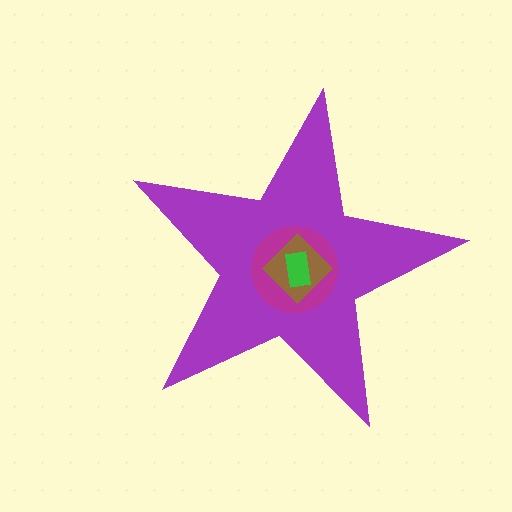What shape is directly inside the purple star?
The magenta circle.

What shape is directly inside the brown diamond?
The green rectangle.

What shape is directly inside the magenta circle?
The brown diamond.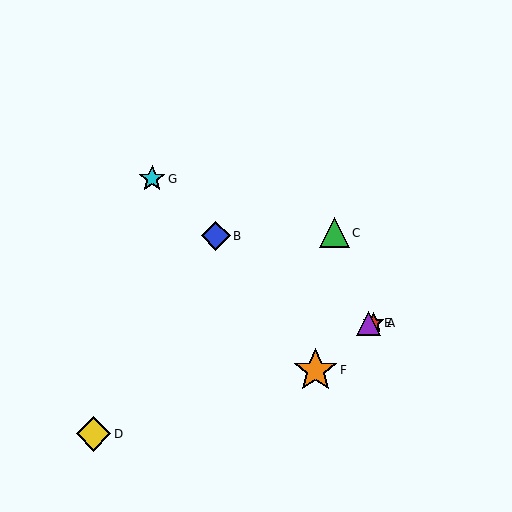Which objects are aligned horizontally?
Objects A, E are aligned horizontally.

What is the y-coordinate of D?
Object D is at y≈434.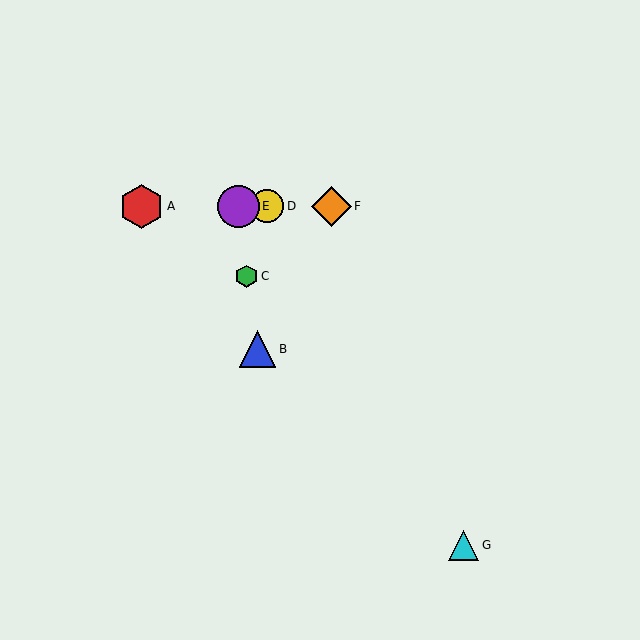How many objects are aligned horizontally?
4 objects (A, D, E, F) are aligned horizontally.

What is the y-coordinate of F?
Object F is at y≈206.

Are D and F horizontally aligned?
Yes, both are at y≈206.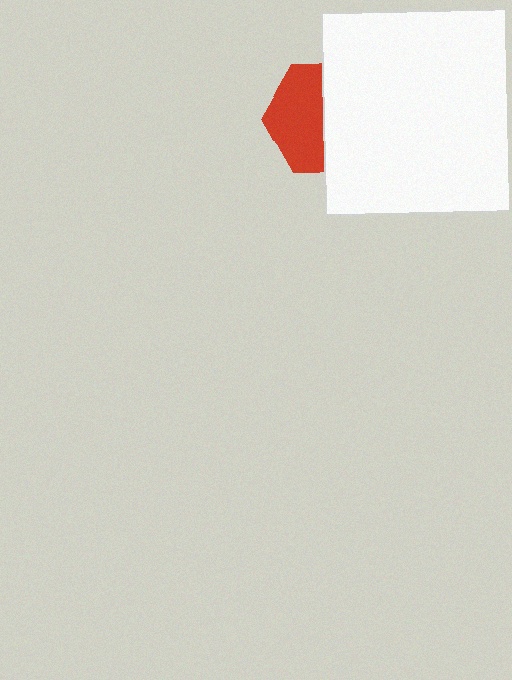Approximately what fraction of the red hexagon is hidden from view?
Roughly 51% of the red hexagon is hidden behind the white square.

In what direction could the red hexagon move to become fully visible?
The red hexagon could move left. That would shift it out from behind the white square entirely.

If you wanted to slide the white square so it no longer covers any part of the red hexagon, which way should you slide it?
Slide it right — that is the most direct way to separate the two shapes.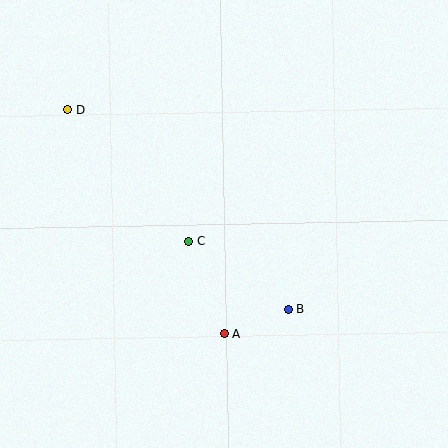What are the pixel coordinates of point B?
Point B is at (288, 309).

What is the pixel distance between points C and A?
The distance between C and A is 99 pixels.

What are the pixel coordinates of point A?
Point A is at (224, 334).